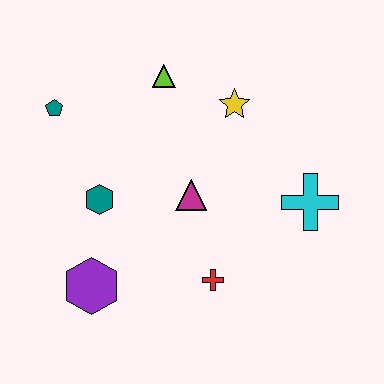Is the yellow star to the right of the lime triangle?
Yes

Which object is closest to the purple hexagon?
The teal hexagon is closest to the purple hexagon.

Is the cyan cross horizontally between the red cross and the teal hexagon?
No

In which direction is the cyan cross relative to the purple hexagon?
The cyan cross is to the right of the purple hexagon.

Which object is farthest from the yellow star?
The purple hexagon is farthest from the yellow star.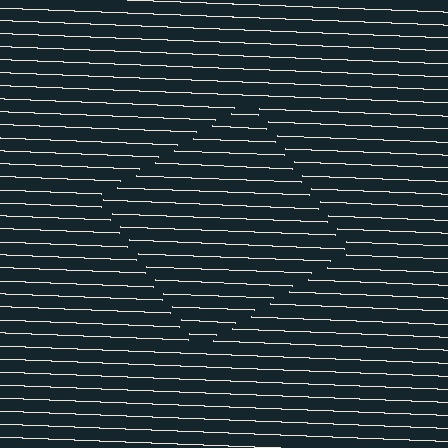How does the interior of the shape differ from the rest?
The interior of the shape contains the same grating, shifted by half a period — the contour is defined by the phase discontinuity where line-ends from the inner and outer gratings abut.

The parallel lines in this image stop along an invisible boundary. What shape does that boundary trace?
An illusory square. The interior of the shape contains the same grating, shifted by half a period — the contour is defined by the phase discontinuity where line-ends from the inner and outer gratings abut.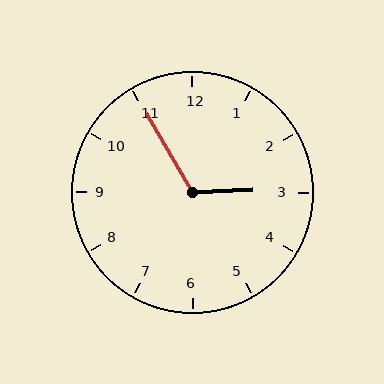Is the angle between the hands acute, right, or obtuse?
It is obtuse.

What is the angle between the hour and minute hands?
Approximately 118 degrees.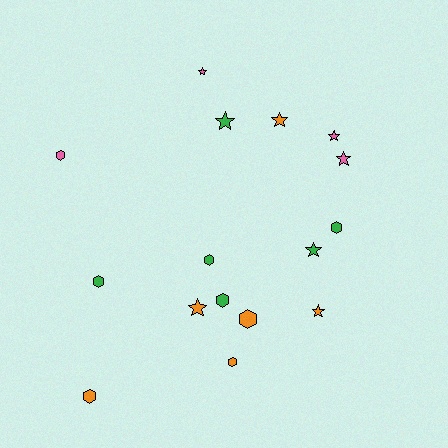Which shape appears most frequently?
Hexagon, with 8 objects.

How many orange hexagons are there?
There are 3 orange hexagons.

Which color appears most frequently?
Green, with 6 objects.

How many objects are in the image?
There are 16 objects.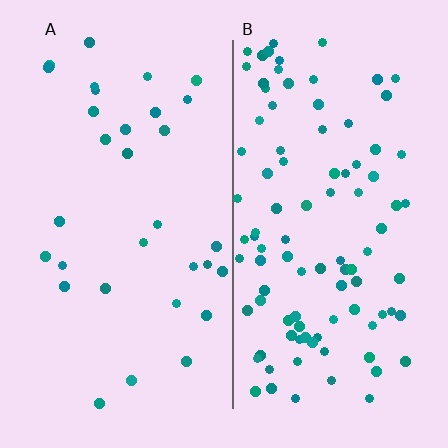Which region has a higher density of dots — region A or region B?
B (the right).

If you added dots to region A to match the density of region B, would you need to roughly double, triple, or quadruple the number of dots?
Approximately triple.